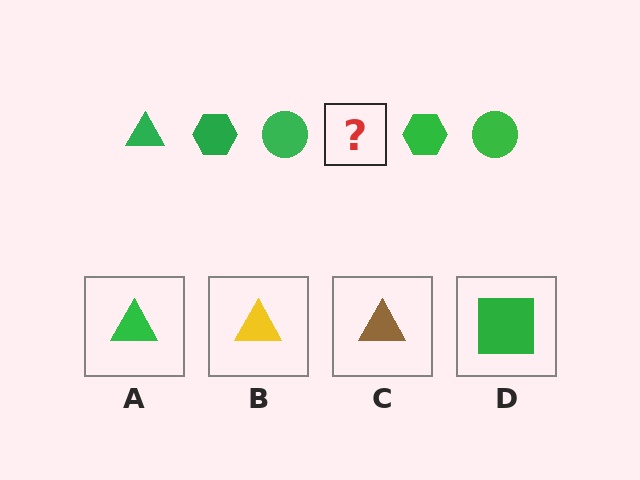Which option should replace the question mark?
Option A.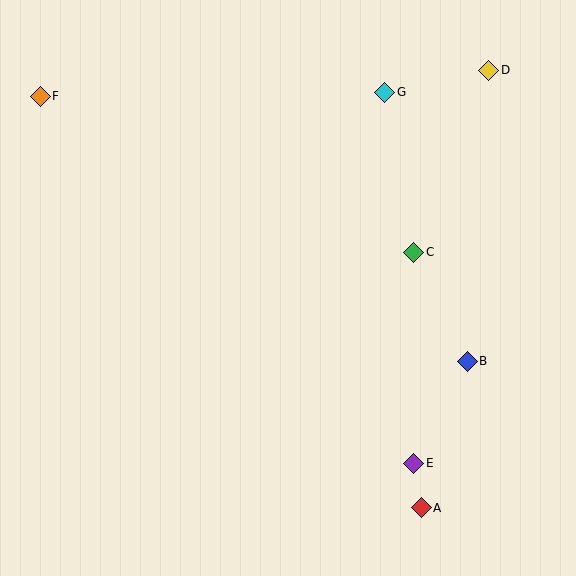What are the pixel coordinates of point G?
Point G is at (385, 92).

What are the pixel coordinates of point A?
Point A is at (421, 508).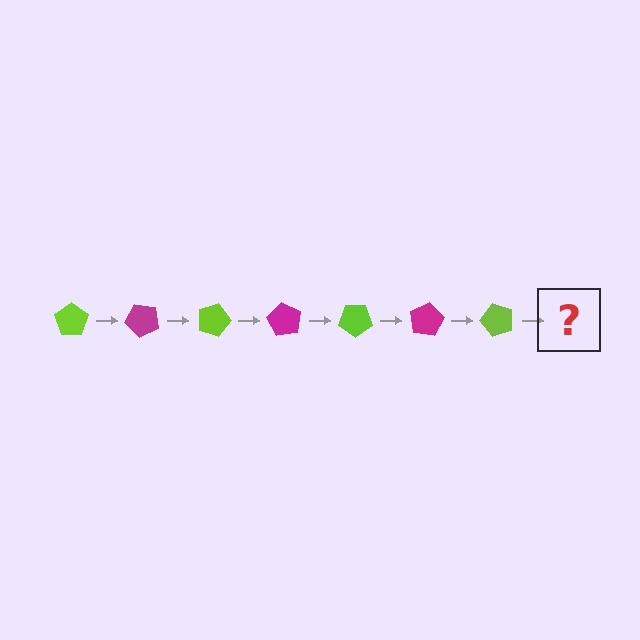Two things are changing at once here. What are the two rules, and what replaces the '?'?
The two rules are that it rotates 45 degrees each step and the color cycles through lime and magenta. The '?' should be a magenta pentagon, rotated 315 degrees from the start.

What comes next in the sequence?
The next element should be a magenta pentagon, rotated 315 degrees from the start.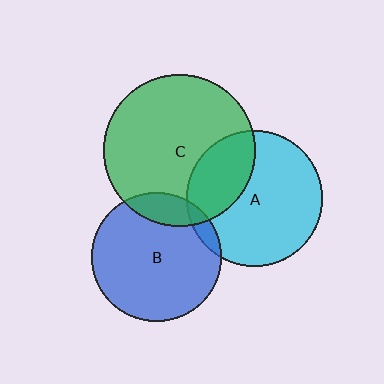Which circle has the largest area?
Circle C (green).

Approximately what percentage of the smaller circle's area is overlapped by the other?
Approximately 5%.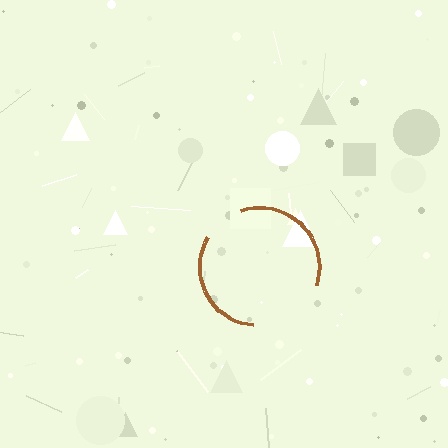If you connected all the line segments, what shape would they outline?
They would outline a circle.